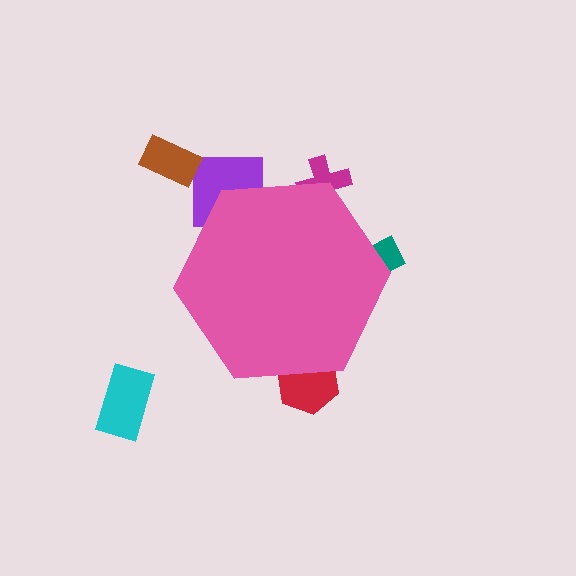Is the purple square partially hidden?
Yes, the purple square is partially hidden behind the pink hexagon.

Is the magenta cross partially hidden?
Yes, the magenta cross is partially hidden behind the pink hexagon.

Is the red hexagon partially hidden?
Yes, the red hexagon is partially hidden behind the pink hexagon.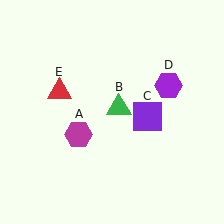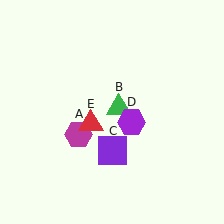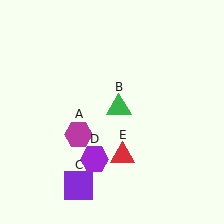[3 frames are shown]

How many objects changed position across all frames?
3 objects changed position: purple square (object C), purple hexagon (object D), red triangle (object E).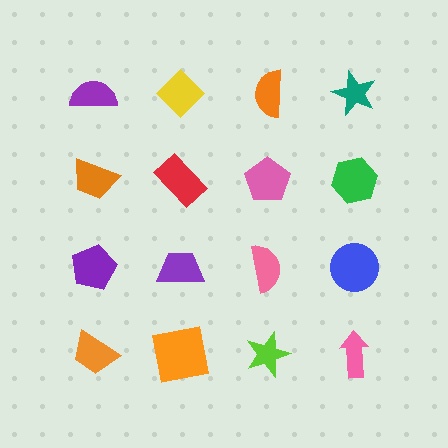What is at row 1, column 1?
A purple semicircle.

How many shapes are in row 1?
4 shapes.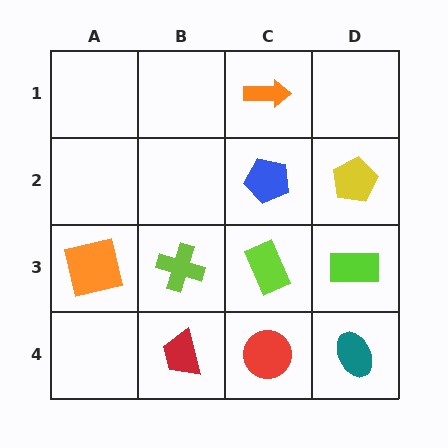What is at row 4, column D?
A teal ellipse.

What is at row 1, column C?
An orange arrow.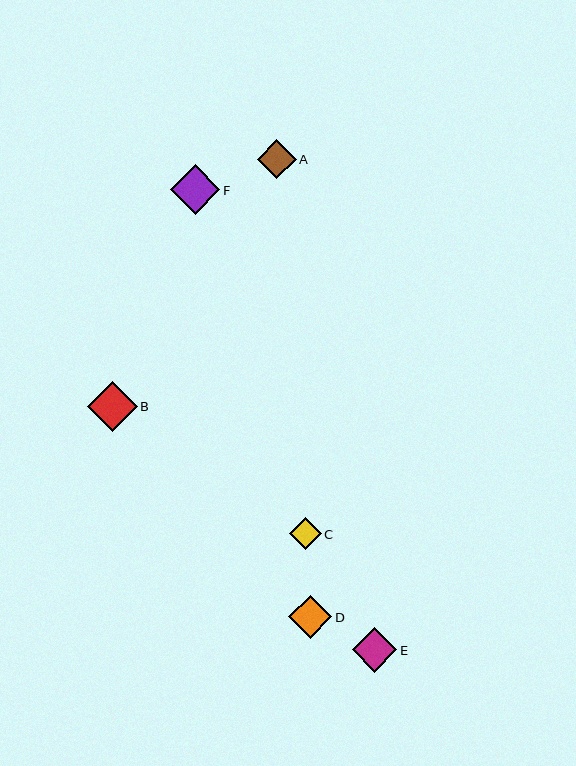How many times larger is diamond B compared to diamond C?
Diamond B is approximately 1.6 times the size of diamond C.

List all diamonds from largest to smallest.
From largest to smallest: B, F, E, D, A, C.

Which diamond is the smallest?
Diamond C is the smallest with a size of approximately 32 pixels.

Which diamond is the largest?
Diamond B is the largest with a size of approximately 50 pixels.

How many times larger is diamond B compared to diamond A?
Diamond B is approximately 1.3 times the size of diamond A.